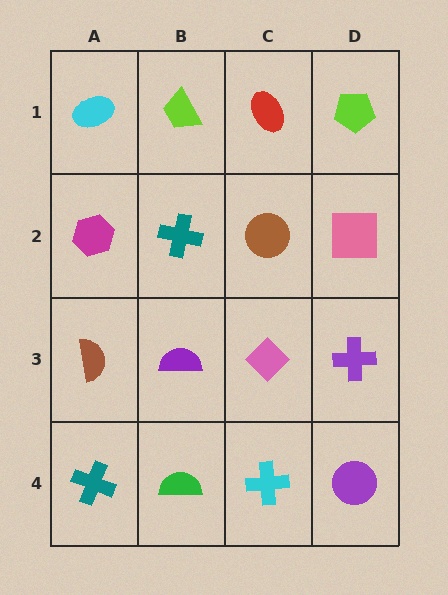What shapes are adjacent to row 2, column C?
A red ellipse (row 1, column C), a pink diamond (row 3, column C), a teal cross (row 2, column B), a pink square (row 2, column D).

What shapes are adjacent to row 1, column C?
A brown circle (row 2, column C), a lime trapezoid (row 1, column B), a lime pentagon (row 1, column D).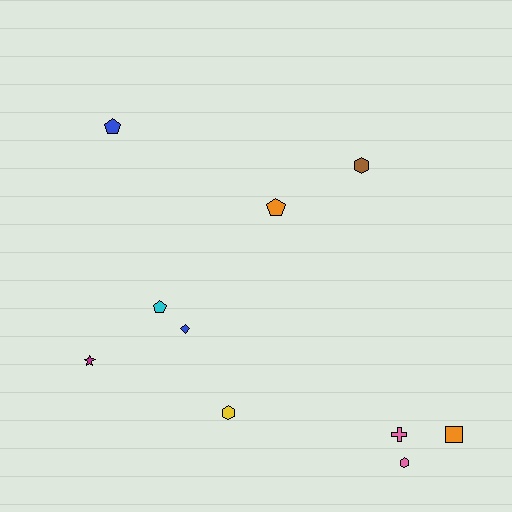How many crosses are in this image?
There is 1 cross.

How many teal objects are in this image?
There are no teal objects.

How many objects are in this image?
There are 10 objects.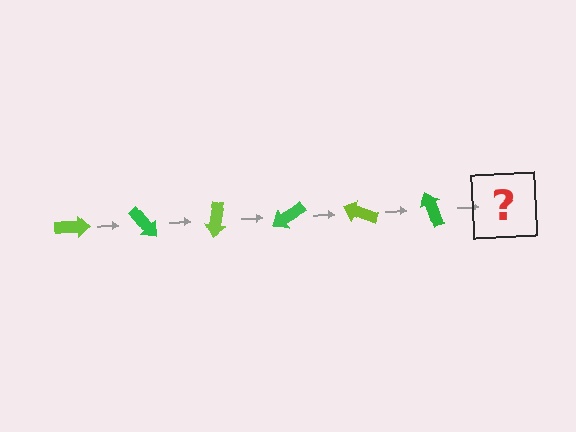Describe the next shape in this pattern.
It should be a lime arrow, rotated 300 degrees from the start.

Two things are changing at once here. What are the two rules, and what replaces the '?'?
The two rules are that it rotates 50 degrees each step and the color cycles through lime and green. The '?' should be a lime arrow, rotated 300 degrees from the start.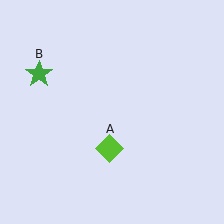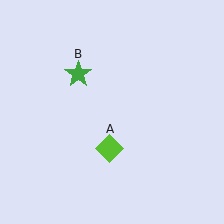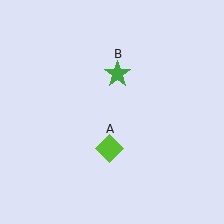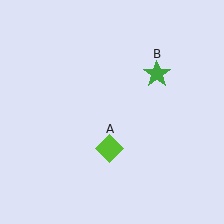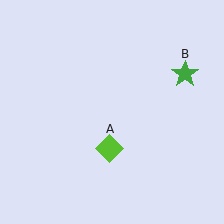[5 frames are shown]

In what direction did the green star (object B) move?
The green star (object B) moved right.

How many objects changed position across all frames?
1 object changed position: green star (object B).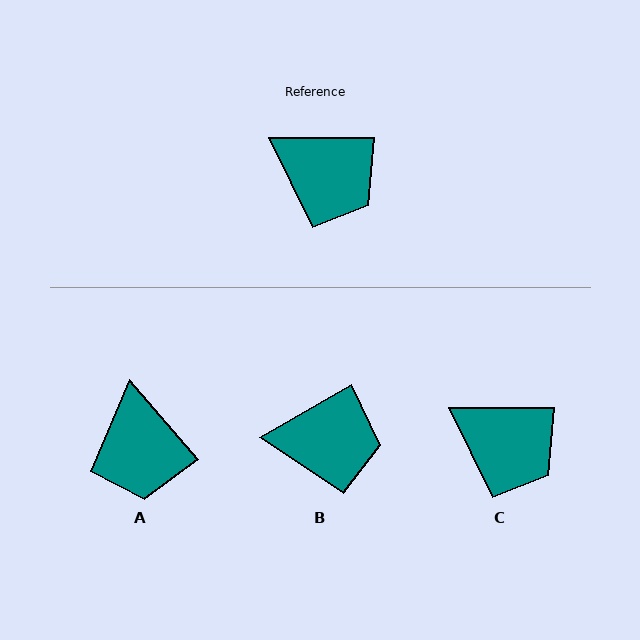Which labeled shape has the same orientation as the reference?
C.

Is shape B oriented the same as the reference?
No, it is off by about 30 degrees.